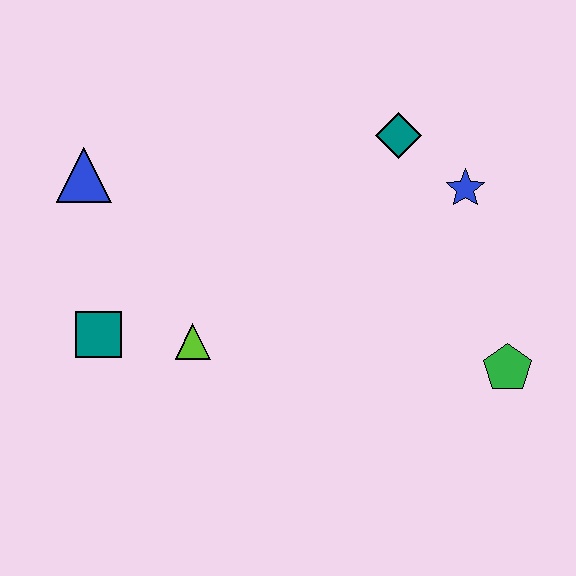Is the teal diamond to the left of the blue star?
Yes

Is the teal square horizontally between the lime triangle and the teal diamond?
No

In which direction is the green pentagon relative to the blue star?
The green pentagon is below the blue star.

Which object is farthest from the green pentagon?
The blue triangle is farthest from the green pentagon.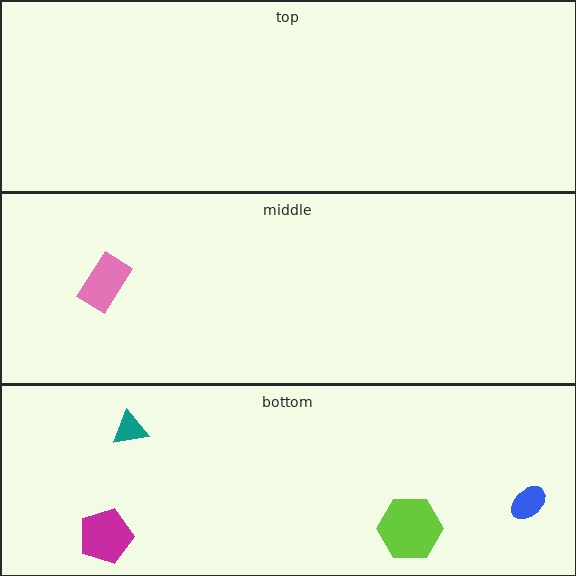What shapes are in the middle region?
The pink rectangle.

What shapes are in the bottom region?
The magenta pentagon, the blue ellipse, the lime hexagon, the teal triangle.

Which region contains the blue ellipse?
The bottom region.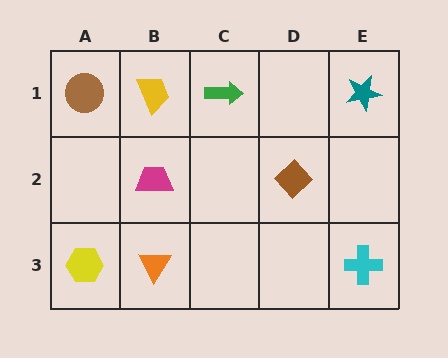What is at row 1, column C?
A green arrow.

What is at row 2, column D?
A brown diamond.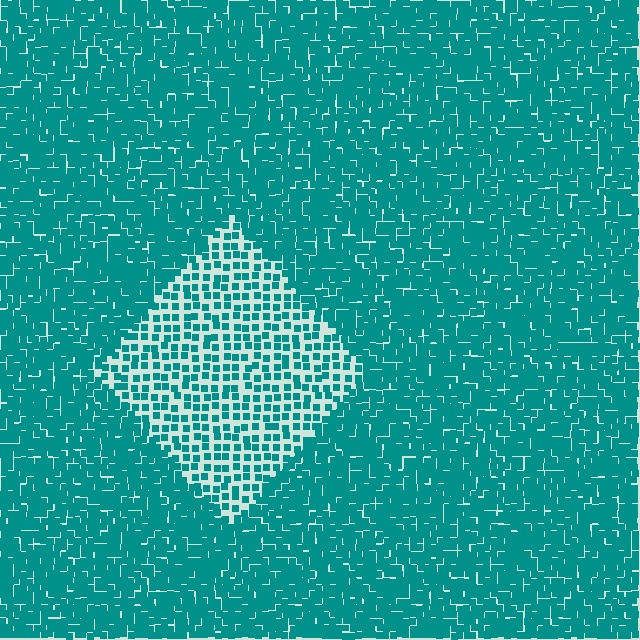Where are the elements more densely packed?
The elements are more densely packed outside the diamond boundary.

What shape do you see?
I see a diamond.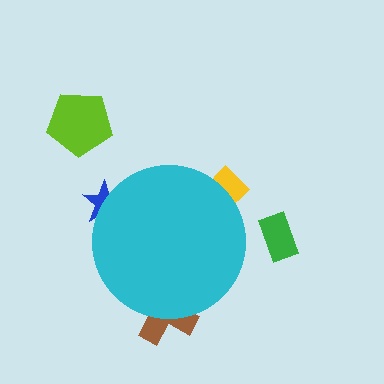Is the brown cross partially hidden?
Yes, the brown cross is partially hidden behind the cyan circle.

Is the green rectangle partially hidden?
No, the green rectangle is fully visible.